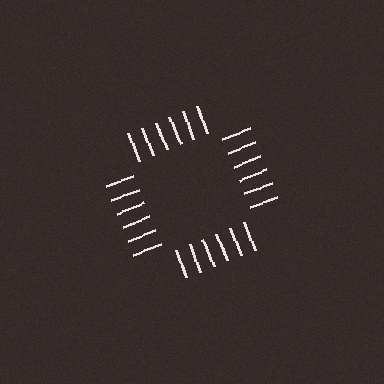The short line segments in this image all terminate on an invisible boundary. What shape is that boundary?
An illusory square — the line segments terminate on its edges but no continuous stroke is drawn.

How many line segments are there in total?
24 — 6 along each of the 4 edges.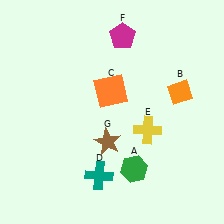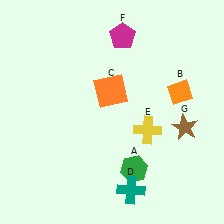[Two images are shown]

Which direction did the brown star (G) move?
The brown star (G) moved right.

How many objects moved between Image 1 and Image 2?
2 objects moved between the two images.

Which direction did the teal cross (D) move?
The teal cross (D) moved right.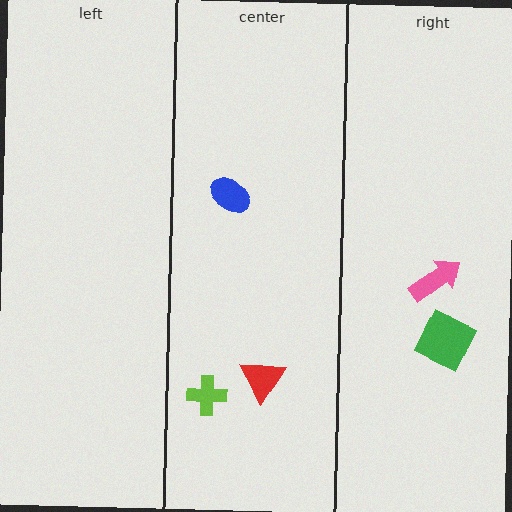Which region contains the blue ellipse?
The center region.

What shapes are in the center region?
The red triangle, the lime cross, the blue ellipse.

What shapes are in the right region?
The green square, the pink arrow.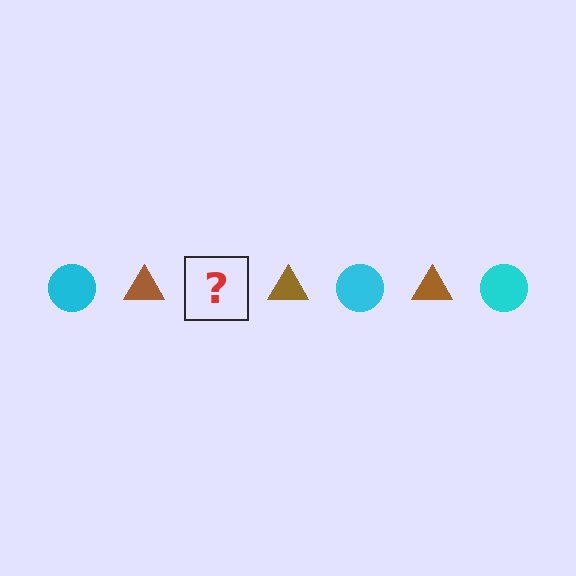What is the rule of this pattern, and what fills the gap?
The rule is that the pattern alternates between cyan circle and brown triangle. The gap should be filled with a cyan circle.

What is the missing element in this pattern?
The missing element is a cyan circle.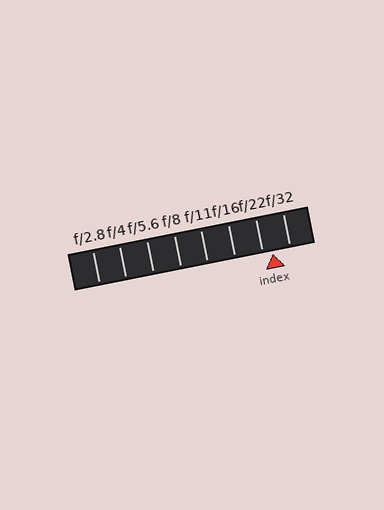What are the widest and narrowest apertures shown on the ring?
The widest aperture shown is f/2.8 and the narrowest is f/32.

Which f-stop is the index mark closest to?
The index mark is closest to f/22.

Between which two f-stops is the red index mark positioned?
The index mark is between f/22 and f/32.